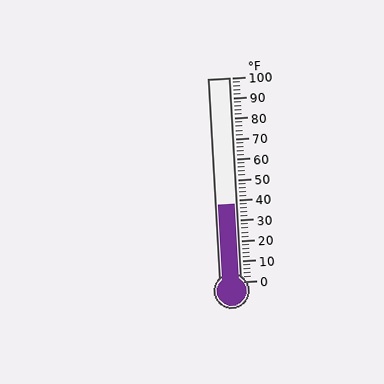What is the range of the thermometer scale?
The thermometer scale ranges from 0°F to 100°F.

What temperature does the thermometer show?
The thermometer shows approximately 38°F.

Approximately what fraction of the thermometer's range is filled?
The thermometer is filled to approximately 40% of its range.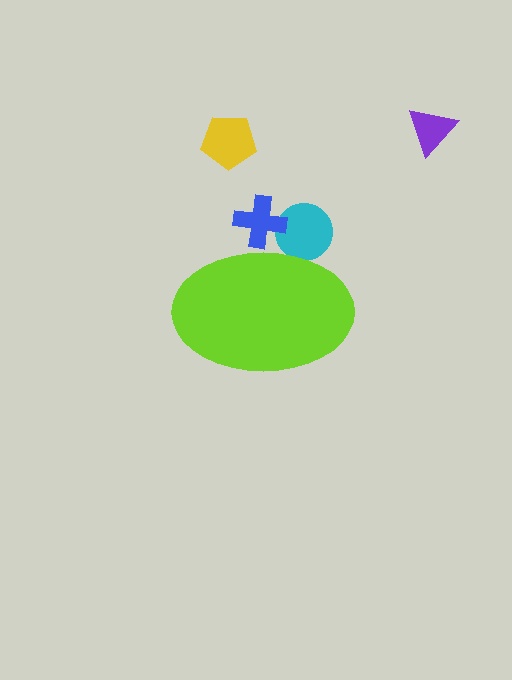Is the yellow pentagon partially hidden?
No, the yellow pentagon is fully visible.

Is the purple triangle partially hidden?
No, the purple triangle is fully visible.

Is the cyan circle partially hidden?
Yes, the cyan circle is partially hidden behind the lime ellipse.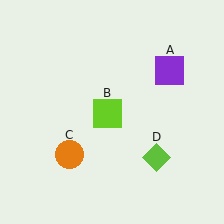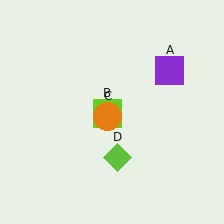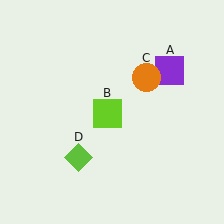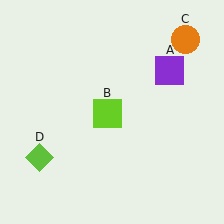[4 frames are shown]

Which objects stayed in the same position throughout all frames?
Purple square (object A) and lime square (object B) remained stationary.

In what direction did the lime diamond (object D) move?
The lime diamond (object D) moved left.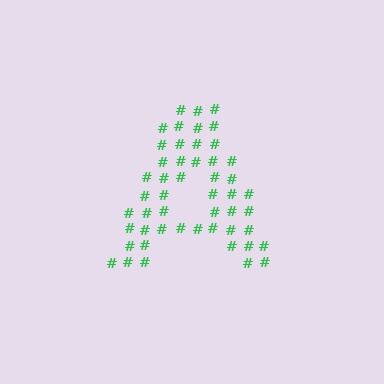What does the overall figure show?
The overall figure shows the letter A.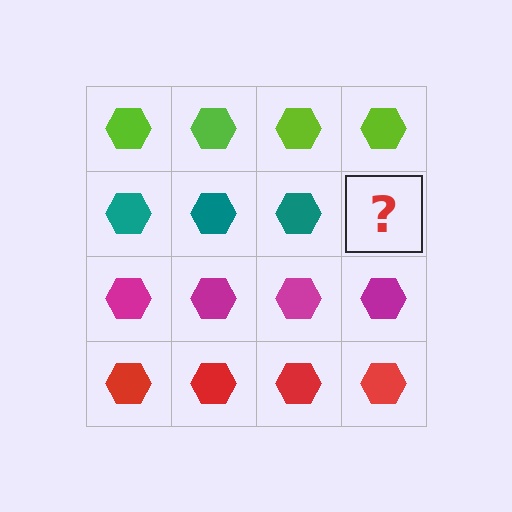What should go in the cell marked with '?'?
The missing cell should contain a teal hexagon.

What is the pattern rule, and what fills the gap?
The rule is that each row has a consistent color. The gap should be filled with a teal hexagon.